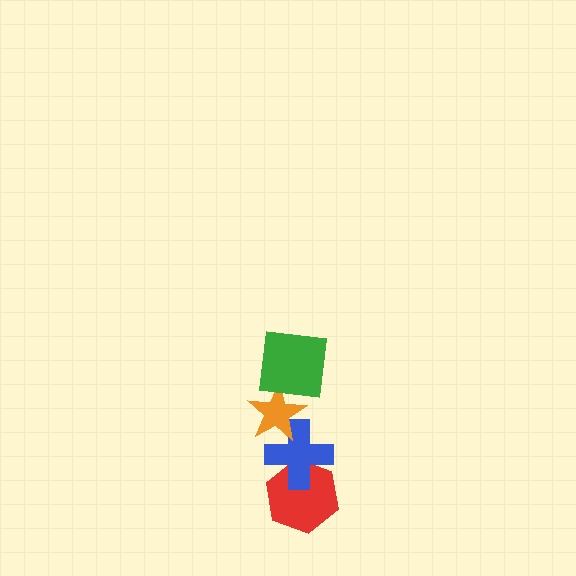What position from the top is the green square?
The green square is 1st from the top.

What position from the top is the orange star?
The orange star is 2nd from the top.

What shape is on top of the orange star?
The green square is on top of the orange star.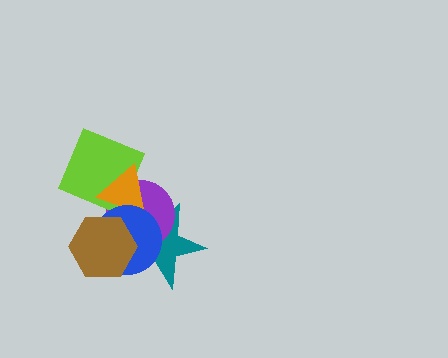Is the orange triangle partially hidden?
Yes, it is partially covered by another shape.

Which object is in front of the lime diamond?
The orange triangle is in front of the lime diamond.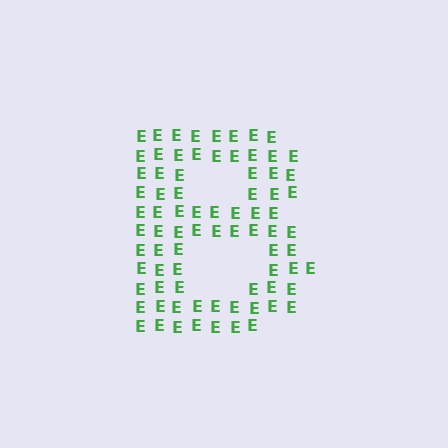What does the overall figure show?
The overall figure shows the letter B.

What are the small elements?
The small elements are letter E's.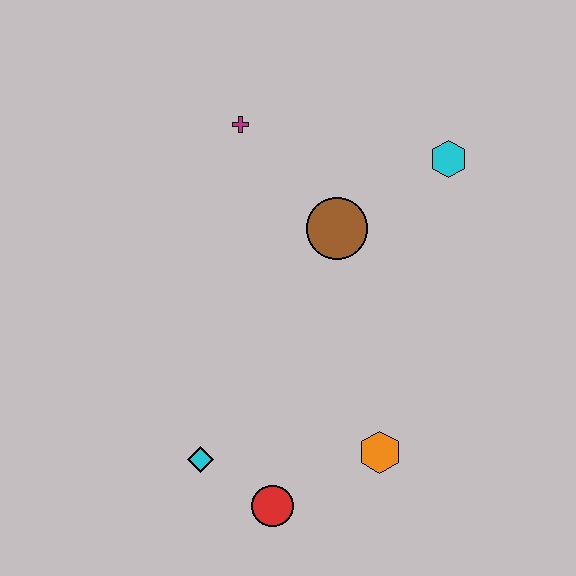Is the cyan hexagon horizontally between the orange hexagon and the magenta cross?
No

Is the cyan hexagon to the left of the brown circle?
No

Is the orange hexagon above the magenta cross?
No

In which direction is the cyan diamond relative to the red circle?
The cyan diamond is to the left of the red circle.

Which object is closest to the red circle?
The cyan diamond is closest to the red circle.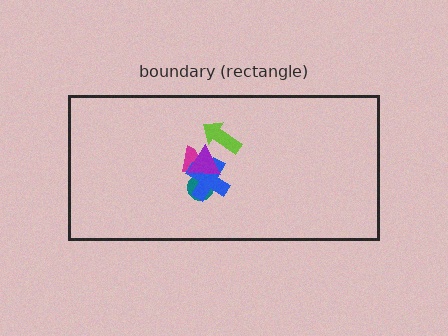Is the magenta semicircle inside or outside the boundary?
Inside.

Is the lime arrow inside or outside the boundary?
Inside.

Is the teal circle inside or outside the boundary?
Inside.